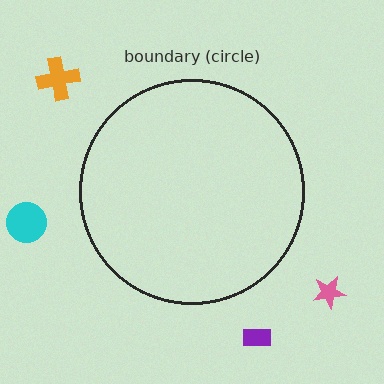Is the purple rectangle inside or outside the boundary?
Outside.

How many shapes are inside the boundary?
0 inside, 4 outside.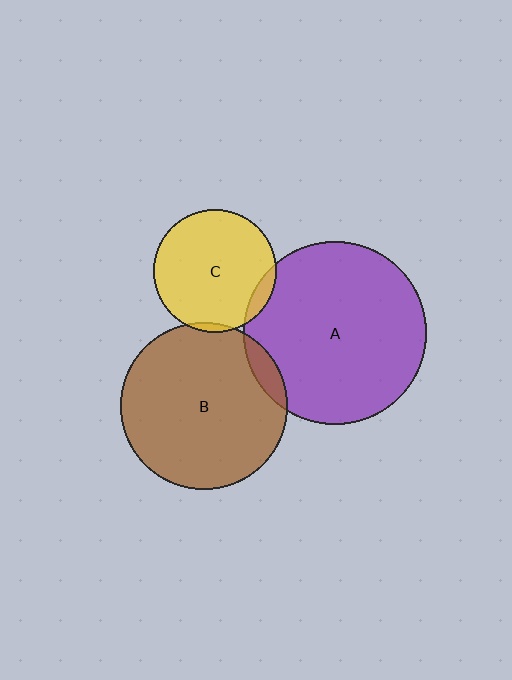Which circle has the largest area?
Circle A (purple).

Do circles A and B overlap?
Yes.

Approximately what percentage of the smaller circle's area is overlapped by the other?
Approximately 5%.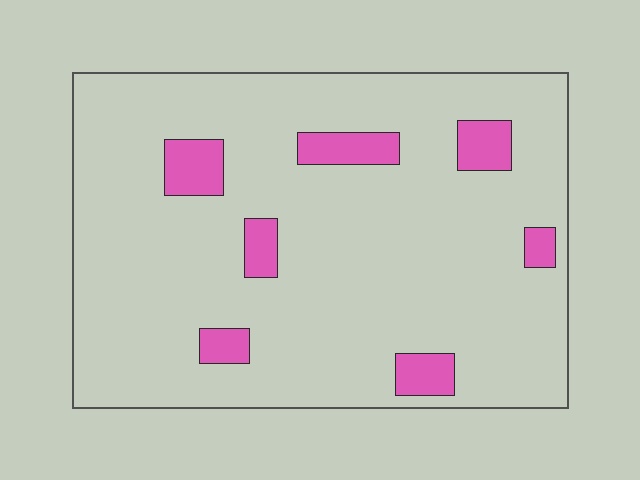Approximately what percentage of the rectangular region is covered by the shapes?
Approximately 10%.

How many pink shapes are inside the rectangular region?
7.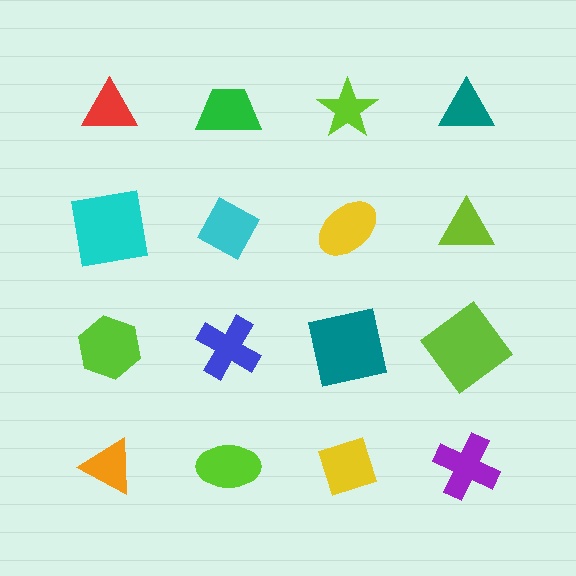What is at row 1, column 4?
A teal triangle.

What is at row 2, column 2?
A cyan diamond.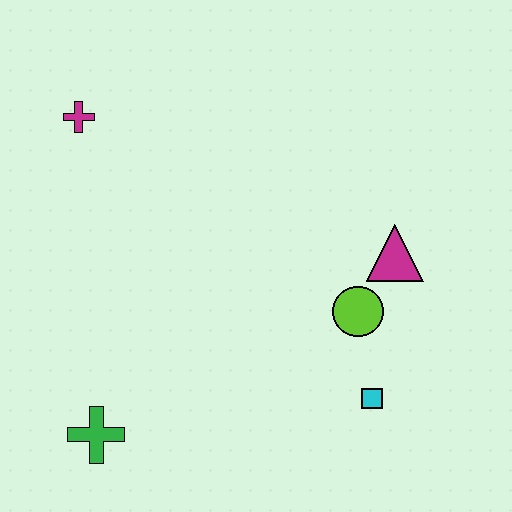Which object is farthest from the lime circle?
The magenta cross is farthest from the lime circle.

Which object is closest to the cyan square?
The lime circle is closest to the cyan square.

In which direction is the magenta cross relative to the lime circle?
The magenta cross is to the left of the lime circle.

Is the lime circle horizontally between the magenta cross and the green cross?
No